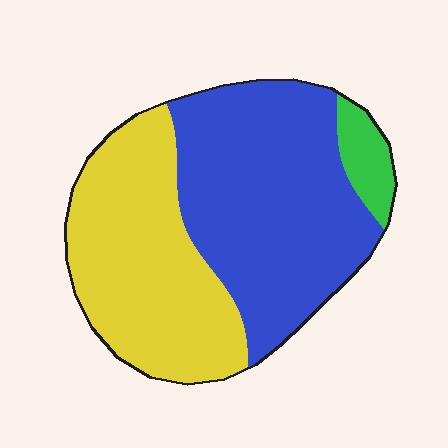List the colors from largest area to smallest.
From largest to smallest: blue, yellow, green.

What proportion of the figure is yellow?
Yellow takes up between a quarter and a half of the figure.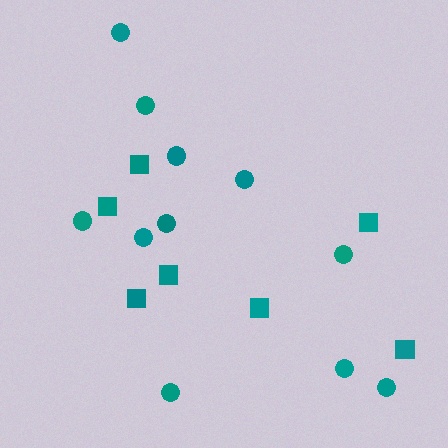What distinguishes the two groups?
There are 2 groups: one group of squares (7) and one group of circles (11).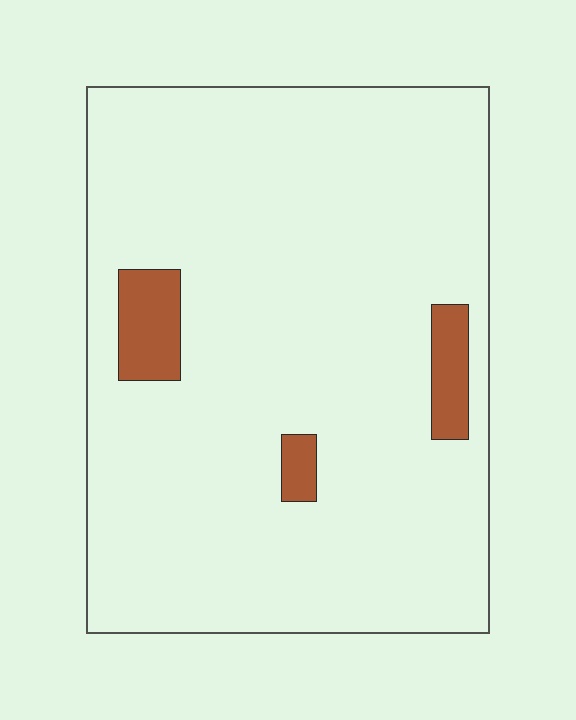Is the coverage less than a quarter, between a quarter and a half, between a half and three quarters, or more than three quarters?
Less than a quarter.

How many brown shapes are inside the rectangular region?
3.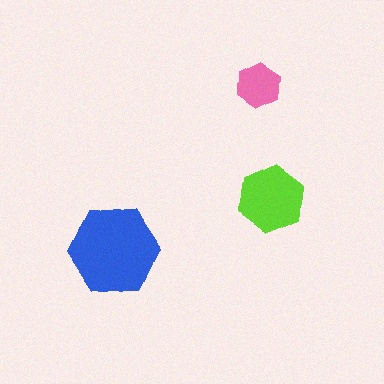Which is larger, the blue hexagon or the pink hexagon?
The blue one.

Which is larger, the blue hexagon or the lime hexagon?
The blue one.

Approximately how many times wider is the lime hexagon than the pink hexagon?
About 1.5 times wider.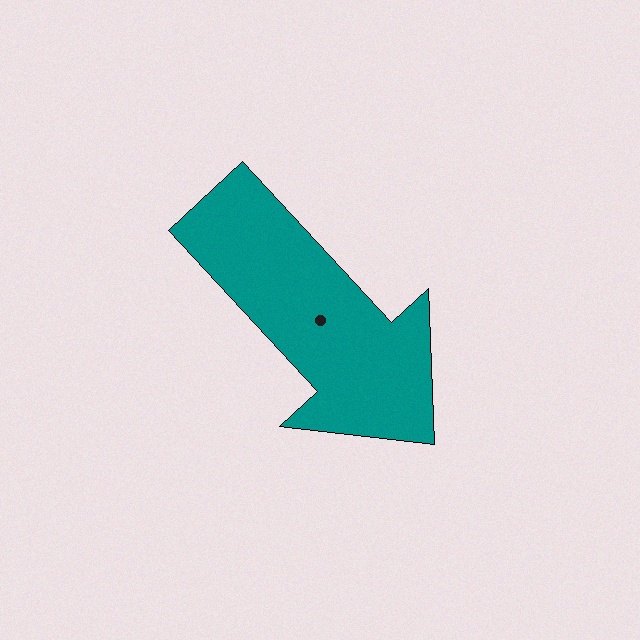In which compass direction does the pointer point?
Southeast.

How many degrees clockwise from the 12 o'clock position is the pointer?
Approximately 137 degrees.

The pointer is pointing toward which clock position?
Roughly 5 o'clock.